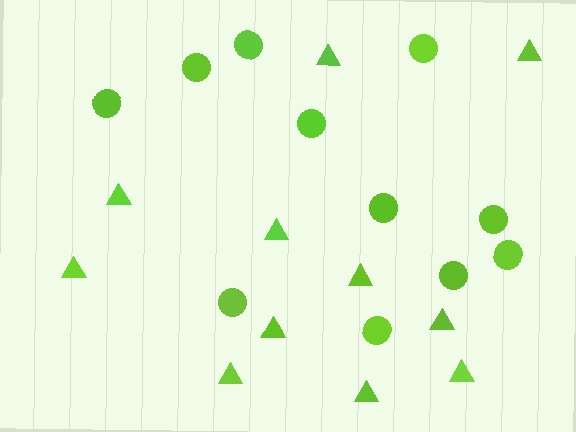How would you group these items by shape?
There are 2 groups: one group of triangles (11) and one group of circles (11).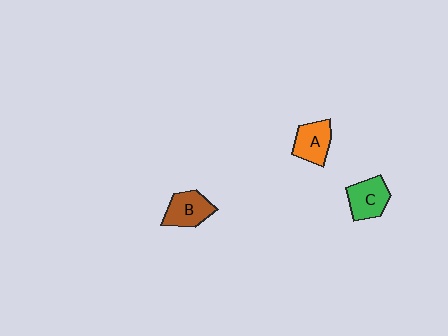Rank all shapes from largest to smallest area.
From largest to smallest: C (green), B (brown), A (orange).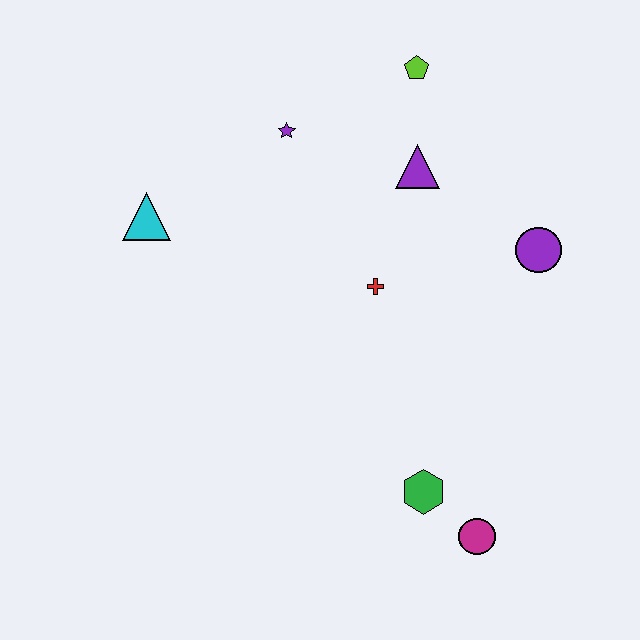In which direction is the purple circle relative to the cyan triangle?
The purple circle is to the right of the cyan triangle.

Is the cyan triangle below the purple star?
Yes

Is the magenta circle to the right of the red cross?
Yes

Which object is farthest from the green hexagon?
The lime pentagon is farthest from the green hexagon.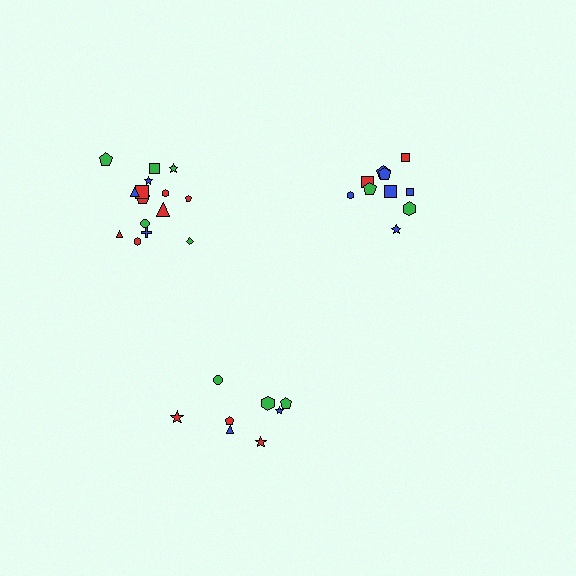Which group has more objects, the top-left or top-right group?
The top-left group.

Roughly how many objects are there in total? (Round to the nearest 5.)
Roughly 35 objects in total.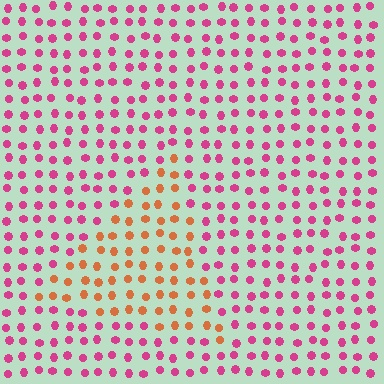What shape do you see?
I see a triangle.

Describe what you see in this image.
The image is filled with small magenta elements in a uniform arrangement. A triangle-shaped region is visible where the elements are tinted to a slightly different hue, forming a subtle color boundary.